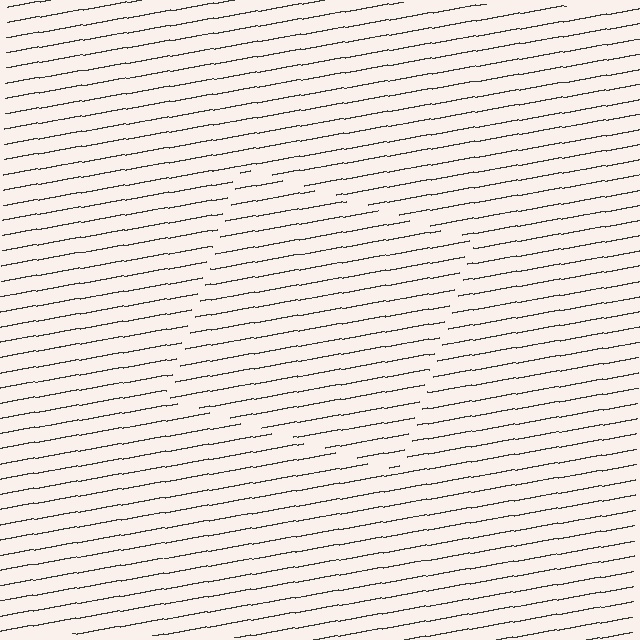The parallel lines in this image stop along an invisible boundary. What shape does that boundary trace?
An illusory square. The interior of the shape contains the same grating, shifted by half a period — the contour is defined by the phase discontinuity where line-ends from the inner and outer gratings abut.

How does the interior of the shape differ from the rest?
The interior of the shape contains the same grating, shifted by half a period — the contour is defined by the phase discontinuity where line-ends from the inner and outer gratings abut.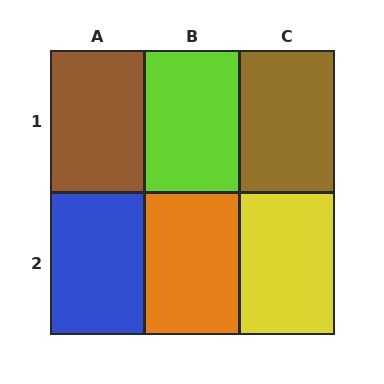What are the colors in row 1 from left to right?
Brown, lime, brown.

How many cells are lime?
1 cell is lime.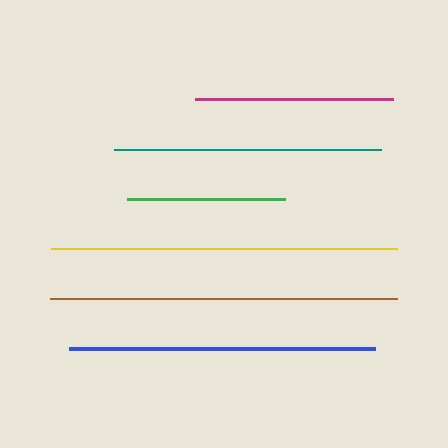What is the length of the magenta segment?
The magenta segment is approximately 198 pixels long.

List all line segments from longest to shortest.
From longest to shortest: brown, yellow, blue, teal, magenta, green.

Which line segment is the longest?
The brown line is the longest at approximately 347 pixels.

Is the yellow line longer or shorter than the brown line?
The brown line is longer than the yellow line.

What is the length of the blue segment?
The blue segment is approximately 306 pixels long.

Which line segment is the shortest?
The green line is the shortest at approximately 157 pixels.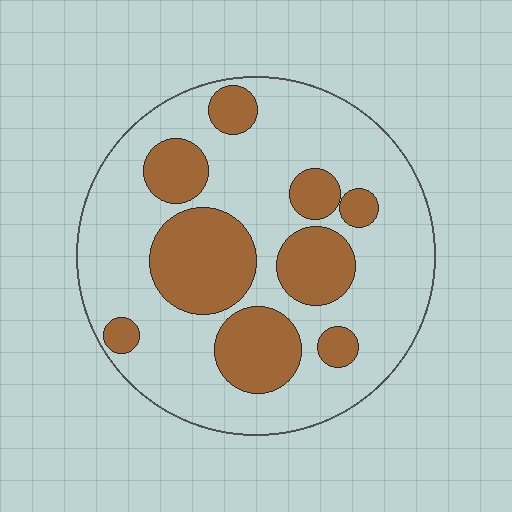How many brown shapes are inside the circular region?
9.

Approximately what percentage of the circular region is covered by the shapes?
Approximately 30%.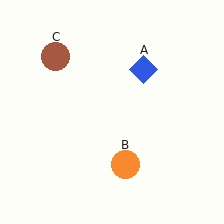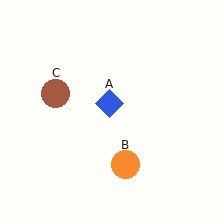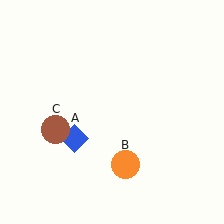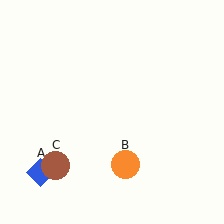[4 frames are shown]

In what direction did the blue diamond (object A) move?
The blue diamond (object A) moved down and to the left.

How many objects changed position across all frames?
2 objects changed position: blue diamond (object A), brown circle (object C).